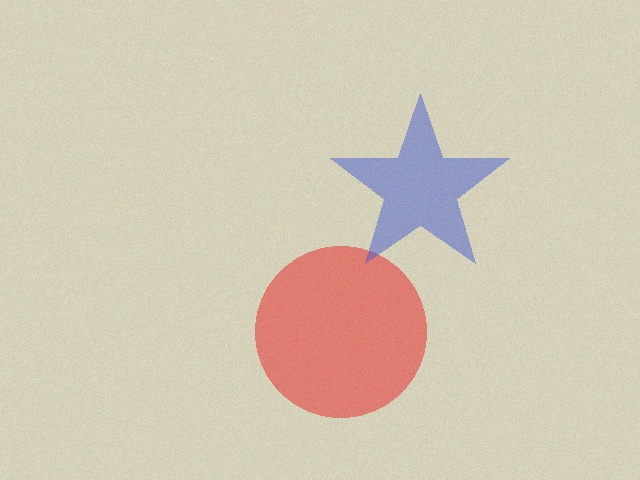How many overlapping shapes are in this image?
There are 2 overlapping shapes in the image.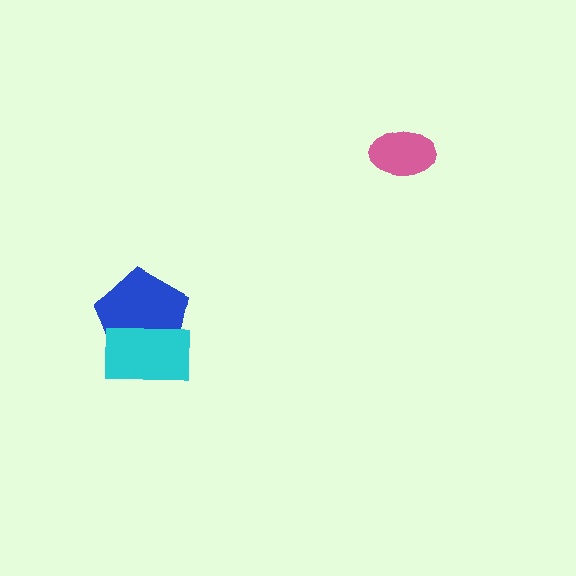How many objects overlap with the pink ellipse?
0 objects overlap with the pink ellipse.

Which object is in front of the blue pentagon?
The cyan rectangle is in front of the blue pentagon.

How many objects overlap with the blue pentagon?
1 object overlaps with the blue pentagon.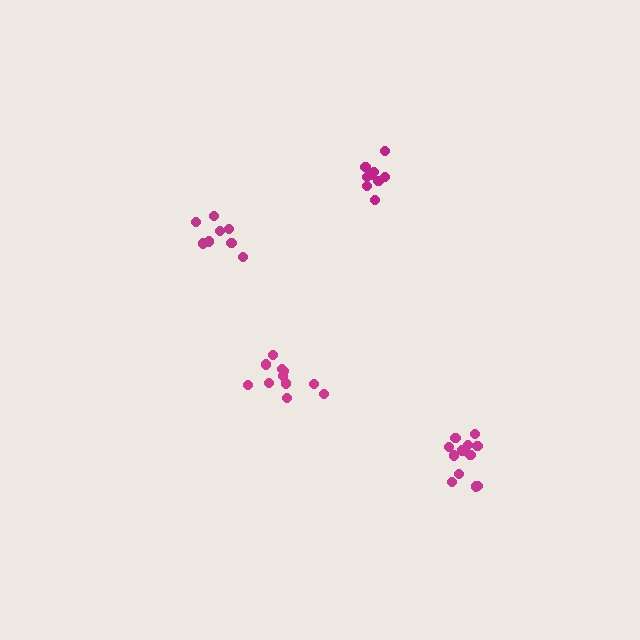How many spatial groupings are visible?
There are 4 spatial groupings.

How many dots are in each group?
Group 1: 9 dots, Group 2: 11 dots, Group 3: 12 dots, Group 4: 8 dots (40 total).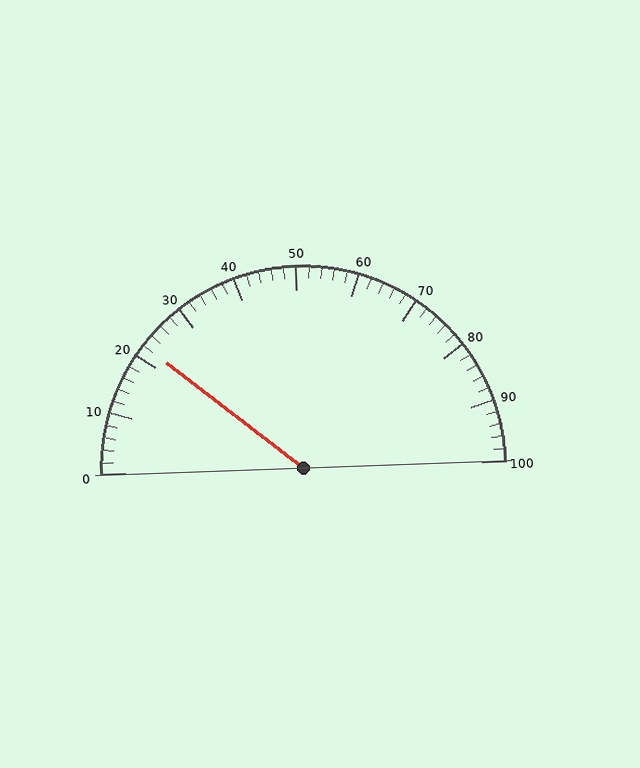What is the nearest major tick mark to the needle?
The nearest major tick mark is 20.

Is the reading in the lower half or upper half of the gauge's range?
The reading is in the lower half of the range (0 to 100).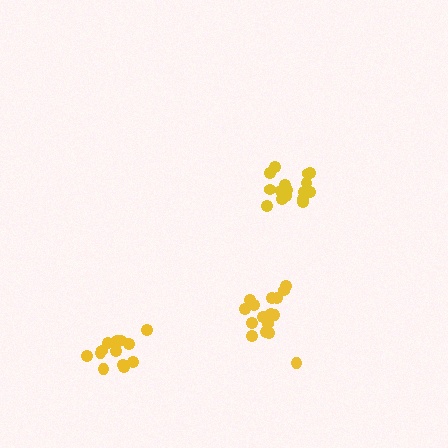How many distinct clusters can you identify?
There are 3 distinct clusters.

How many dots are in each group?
Group 1: 14 dots, Group 2: 17 dots, Group 3: 17 dots (48 total).